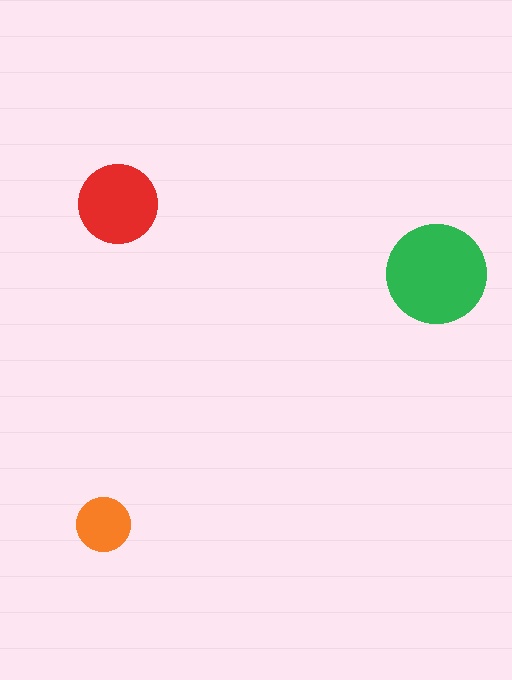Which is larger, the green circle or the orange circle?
The green one.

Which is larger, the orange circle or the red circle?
The red one.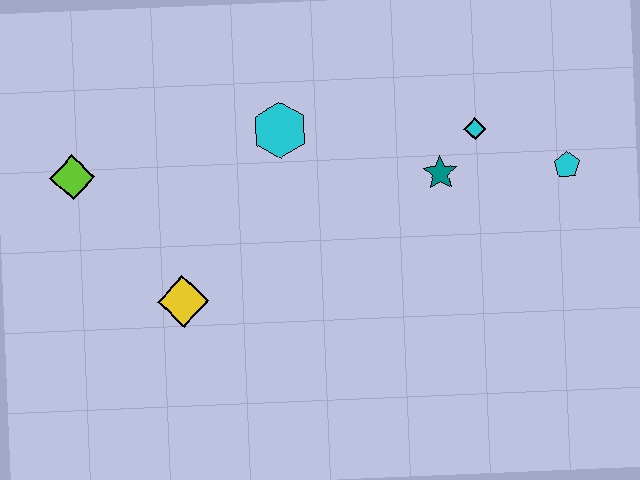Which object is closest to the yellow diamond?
The lime diamond is closest to the yellow diamond.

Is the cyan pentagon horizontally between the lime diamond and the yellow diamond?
No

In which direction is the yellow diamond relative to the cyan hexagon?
The yellow diamond is below the cyan hexagon.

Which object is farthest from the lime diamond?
The cyan pentagon is farthest from the lime diamond.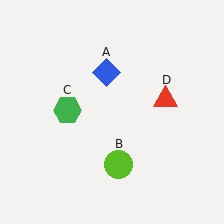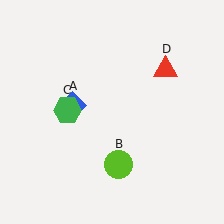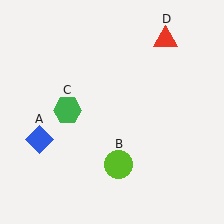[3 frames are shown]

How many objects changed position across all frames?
2 objects changed position: blue diamond (object A), red triangle (object D).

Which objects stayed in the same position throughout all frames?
Lime circle (object B) and green hexagon (object C) remained stationary.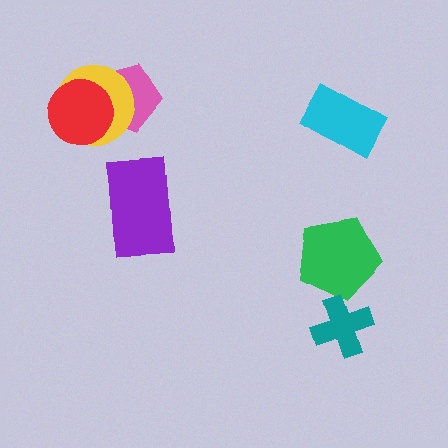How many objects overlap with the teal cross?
0 objects overlap with the teal cross.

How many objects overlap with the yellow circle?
2 objects overlap with the yellow circle.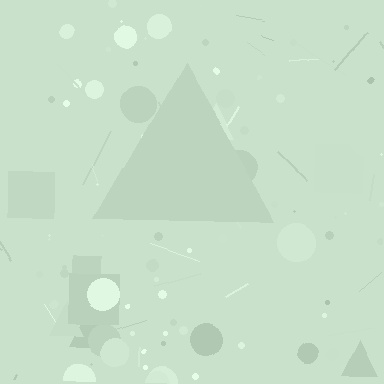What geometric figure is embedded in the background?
A triangle is embedded in the background.